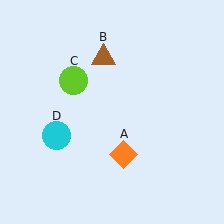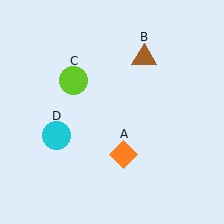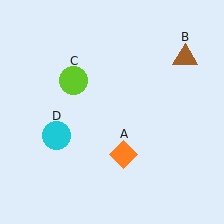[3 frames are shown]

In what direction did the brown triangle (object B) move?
The brown triangle (object B) moved right.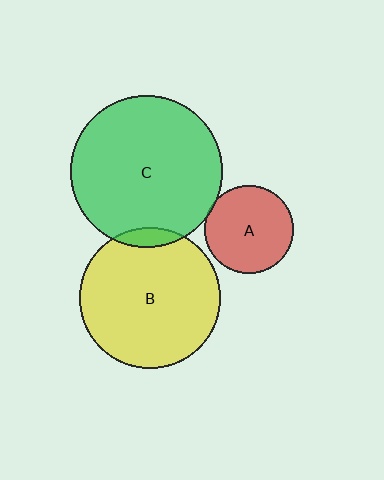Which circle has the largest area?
Circle C (green).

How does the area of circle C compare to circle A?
Approximately 3.0 times.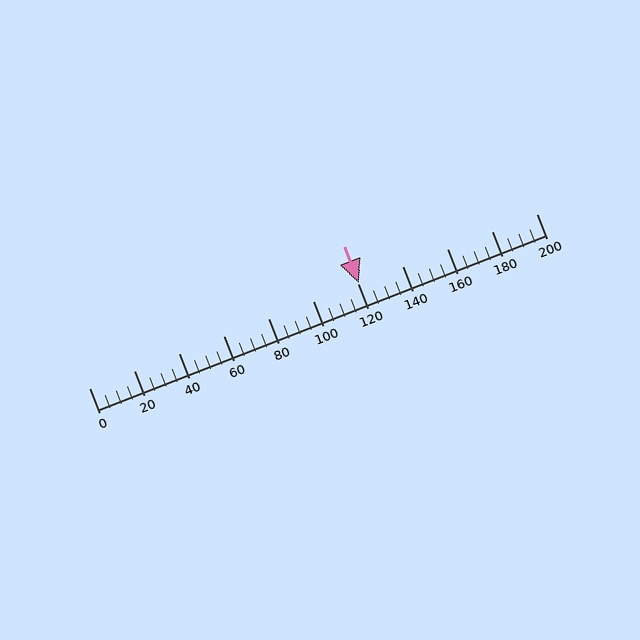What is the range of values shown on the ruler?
The ruler shows values from 0 to 200.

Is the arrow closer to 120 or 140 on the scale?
The arrow is closer to 120.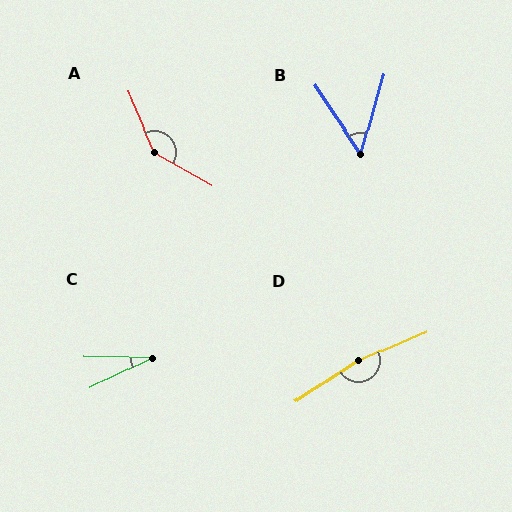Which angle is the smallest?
C, at approximately 26 degrees.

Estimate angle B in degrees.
Approximately 49 degrees.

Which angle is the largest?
D, at approximately 170 degrees.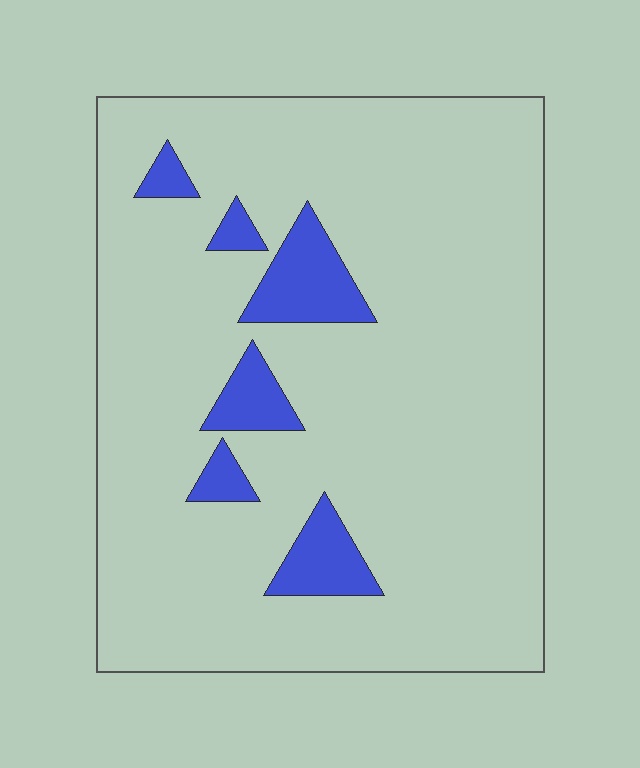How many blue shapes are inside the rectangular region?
6.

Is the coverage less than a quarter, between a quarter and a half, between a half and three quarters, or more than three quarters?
Less than a quarter.